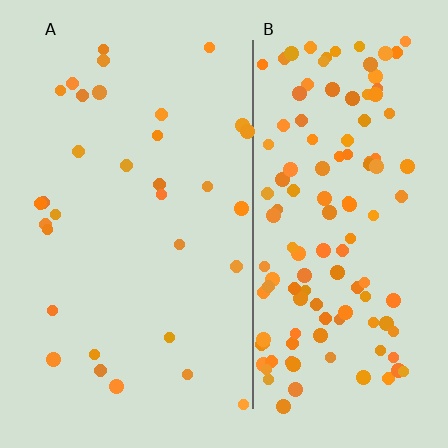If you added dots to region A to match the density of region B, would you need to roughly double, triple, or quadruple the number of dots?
Approximately quadruple.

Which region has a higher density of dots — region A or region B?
B (the right).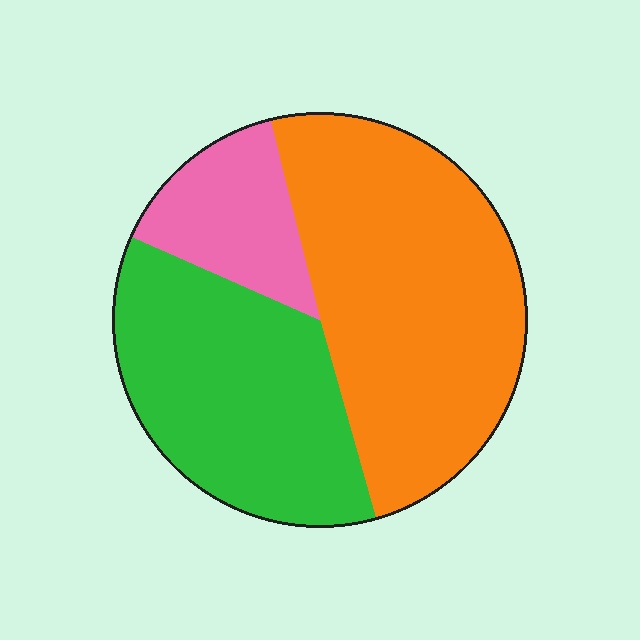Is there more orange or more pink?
Orange.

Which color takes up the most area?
Orange, at roughly 50%.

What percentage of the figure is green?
Green takes up between a quarter and a half of the figure.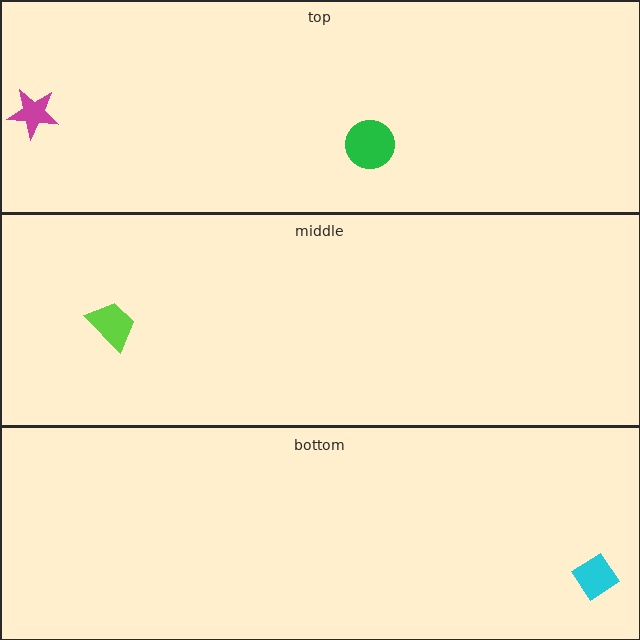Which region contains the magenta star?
The top region.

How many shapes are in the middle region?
1.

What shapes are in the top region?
The green circle, the magenta star.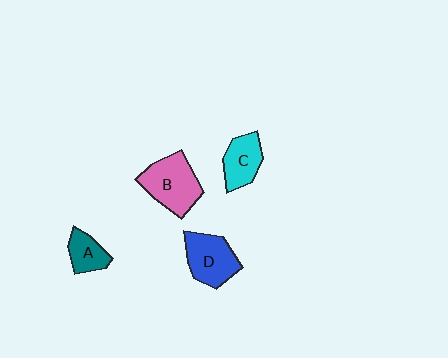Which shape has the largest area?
Shape B (pink).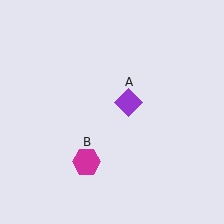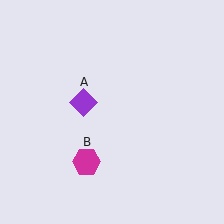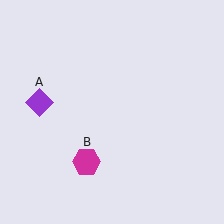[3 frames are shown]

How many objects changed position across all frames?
1 object changed position: purple diamond (object A).